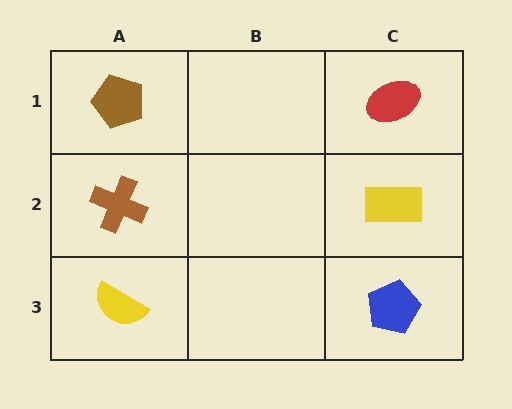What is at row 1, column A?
A brown pentagon.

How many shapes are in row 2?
2 shapes.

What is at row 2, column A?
A brown cross.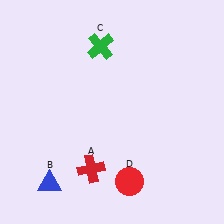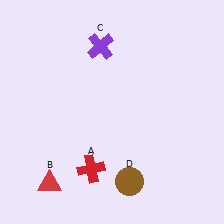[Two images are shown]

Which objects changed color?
B changed from blue to red. C changed from green to purple. D changed from red to brown.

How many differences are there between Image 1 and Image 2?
There are 3 differences between the two images.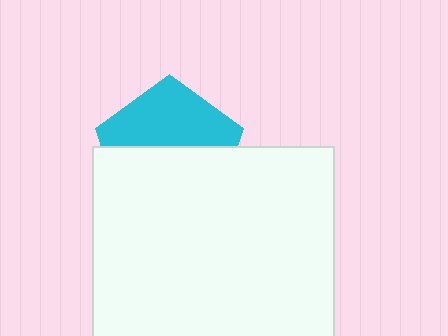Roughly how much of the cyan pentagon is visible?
A small part of it is visible (roughly 45%).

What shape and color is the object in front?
The object in front is a white square.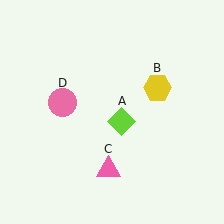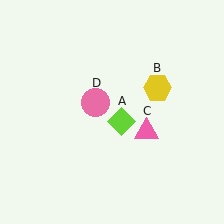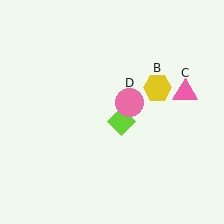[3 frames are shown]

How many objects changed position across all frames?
2 objects changed position: pink triangle (object C), pink circle (object D).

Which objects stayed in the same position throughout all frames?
Lime diamond (object A) and yellow hexagon (object B) remained stationary.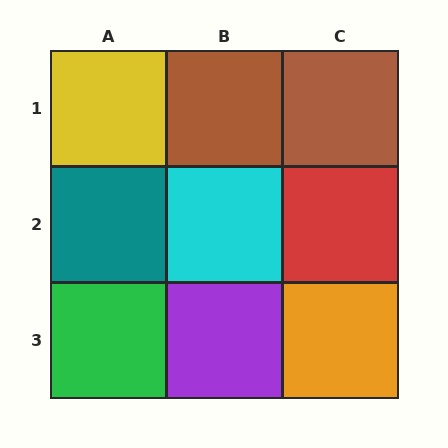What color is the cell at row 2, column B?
Cyan.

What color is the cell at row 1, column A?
Yellow.